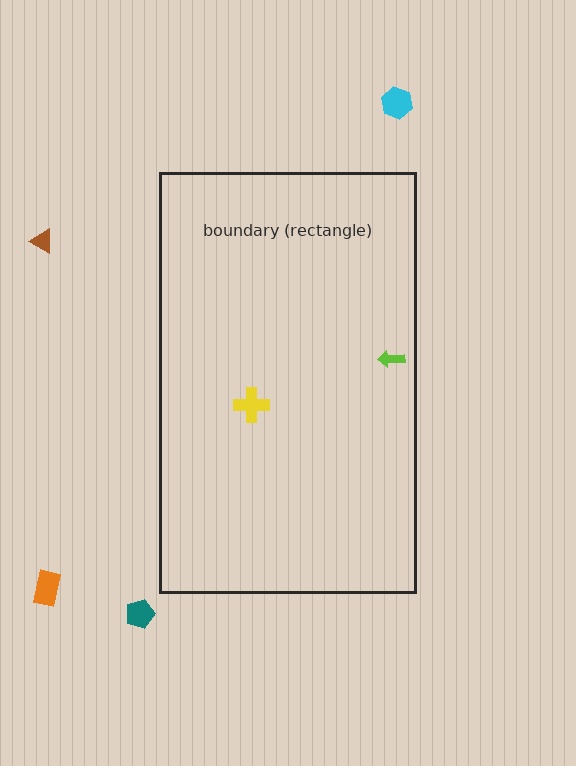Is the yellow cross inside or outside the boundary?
Inside.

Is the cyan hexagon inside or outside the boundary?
Outside.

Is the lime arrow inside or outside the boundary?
Inside.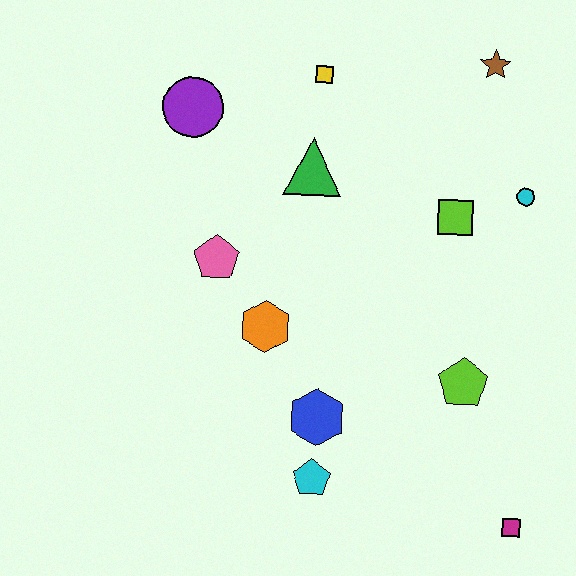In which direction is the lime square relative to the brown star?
The lime square is below the brown star.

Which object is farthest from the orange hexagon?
The brown star is farthest from the orange hexagon.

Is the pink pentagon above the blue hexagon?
Yes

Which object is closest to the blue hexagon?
The cyan pentagon is closest to the blue hexagon.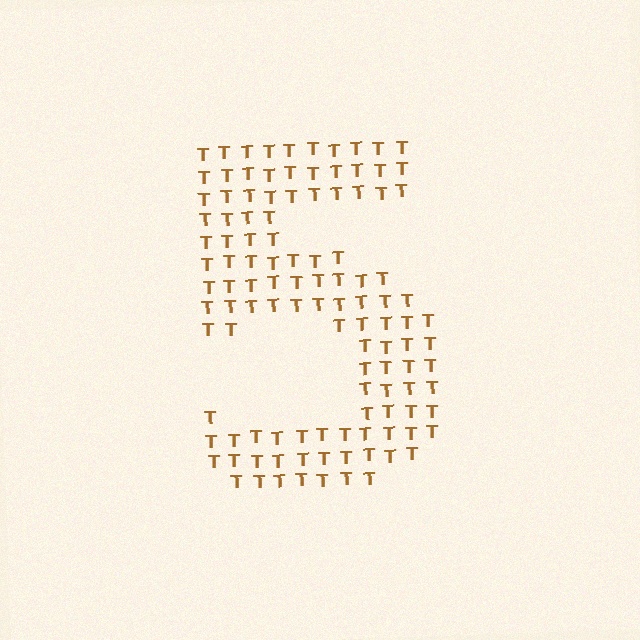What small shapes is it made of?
It is made of small letter T's.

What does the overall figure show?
The overall figure shows the digit 5.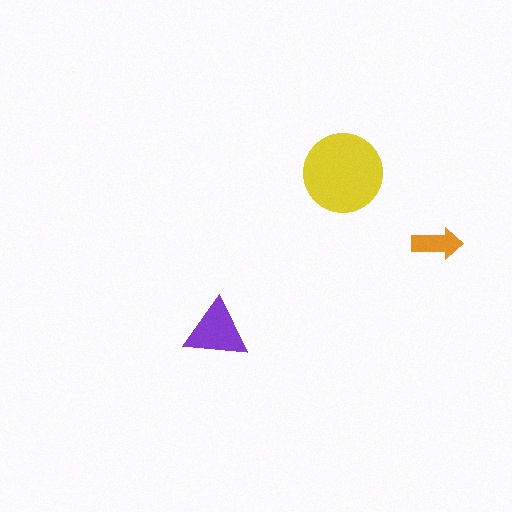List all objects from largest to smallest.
The yellow circle, the purple triangle, the orange arrow.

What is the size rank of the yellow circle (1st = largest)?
1st.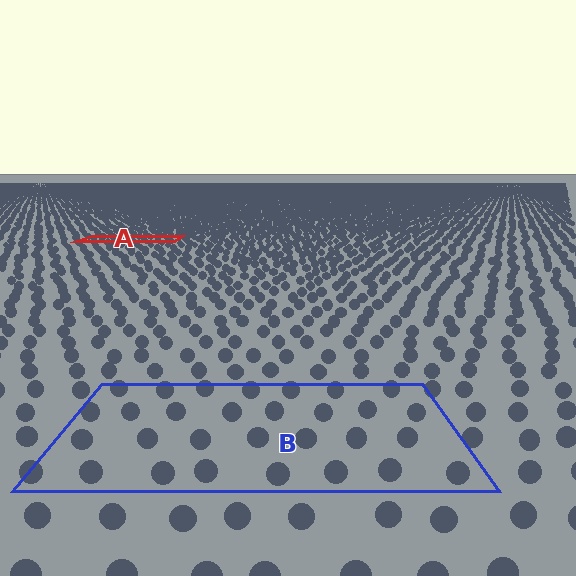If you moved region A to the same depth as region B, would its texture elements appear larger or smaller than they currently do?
They would appear larger. At a closer depth, the same texture elements are projected at a bigger on-screen size.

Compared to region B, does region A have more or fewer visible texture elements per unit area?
Region A has more texture elements per unit area — they are packed more densely because it is farther away.